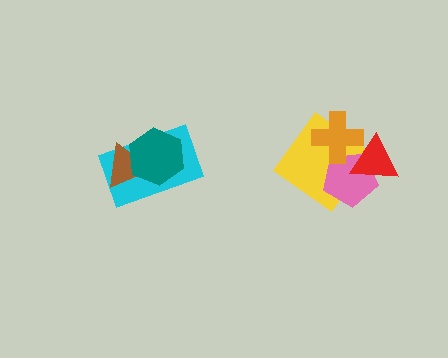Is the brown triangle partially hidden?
Yes, it is partially covered by another shape.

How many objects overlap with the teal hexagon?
2 objects overlap with the teal hexagon.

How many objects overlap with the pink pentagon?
3 objects overlap with the pink pentagon.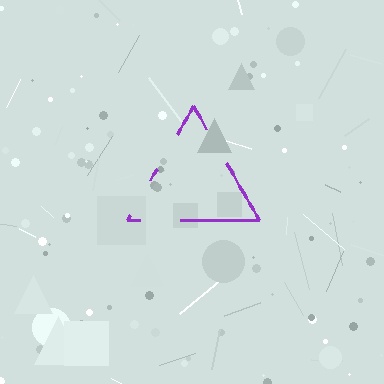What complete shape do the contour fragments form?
The contour fragments form a triangle.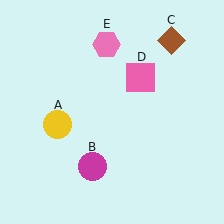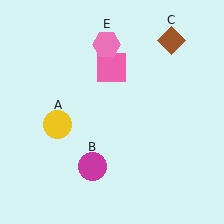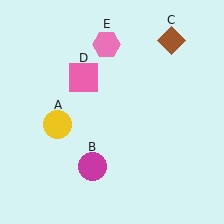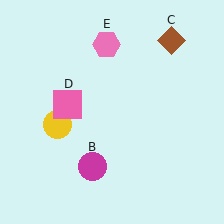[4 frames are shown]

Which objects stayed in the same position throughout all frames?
Yellow circle (object A) and magenta circle (object B) and brown diamond (object C) and pink hexagon (object E) remained stationary.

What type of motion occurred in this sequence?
The pink square (object D) rotated counterclockwise around the center of the scene.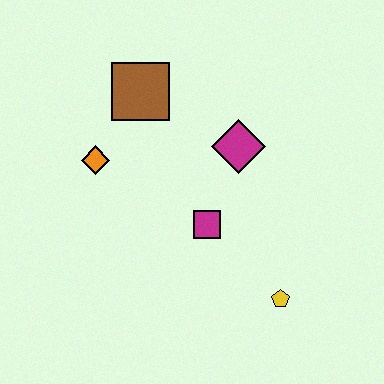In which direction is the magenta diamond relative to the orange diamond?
The magenta diamond is to the right of the orange diamond.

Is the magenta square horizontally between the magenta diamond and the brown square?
Yes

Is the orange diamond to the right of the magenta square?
No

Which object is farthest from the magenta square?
The brown square is farthest from the magenta square.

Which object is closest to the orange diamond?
The brown square is closest to the orange diamond.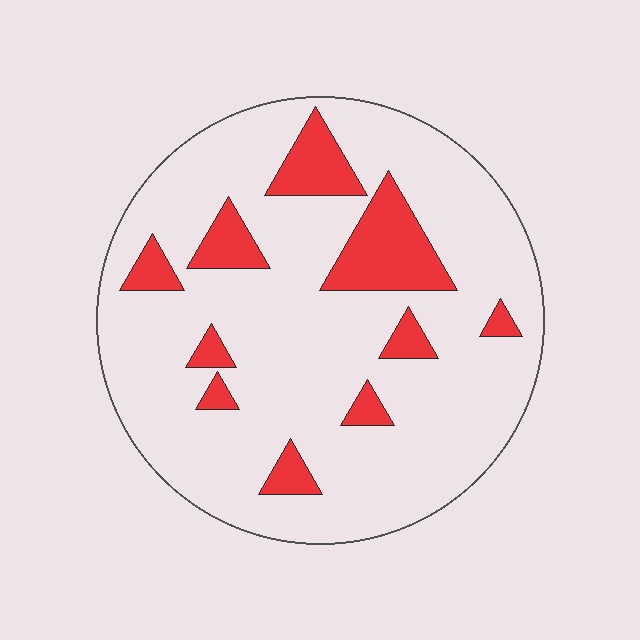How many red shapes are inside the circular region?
10.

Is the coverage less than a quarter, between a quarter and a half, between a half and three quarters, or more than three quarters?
Less than a quarter.